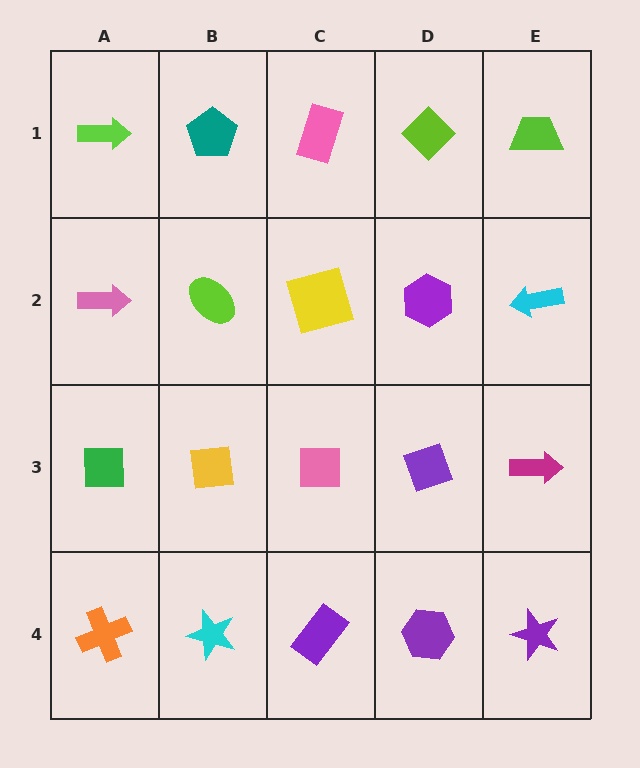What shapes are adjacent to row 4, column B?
A yellow square (row 3, column B), an orange cross (row 4, column A), a purple rectangle (row 4, column C).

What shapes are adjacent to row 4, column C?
A pink square (row 3, column C), a cyan star (row 4, column B), a purple hexagon (row 4, column D).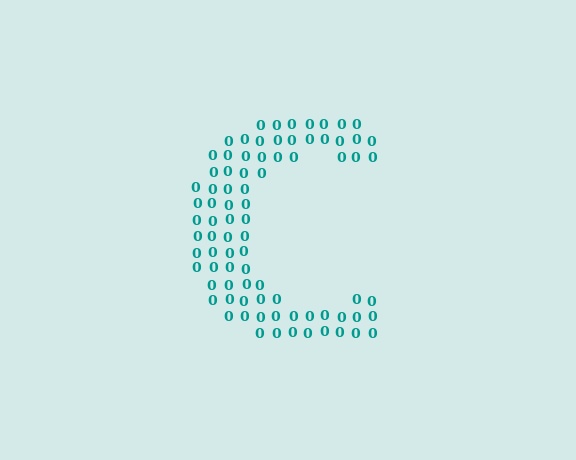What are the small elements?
The small elements are digit 0's.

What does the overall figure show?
The overall figure shows the letter C.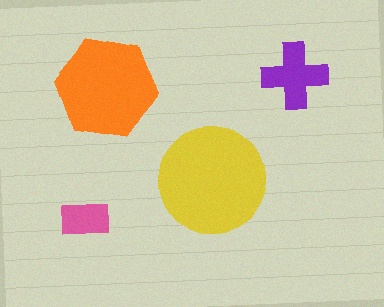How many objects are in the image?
There are 4 objects in the image.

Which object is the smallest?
The pink rectangle.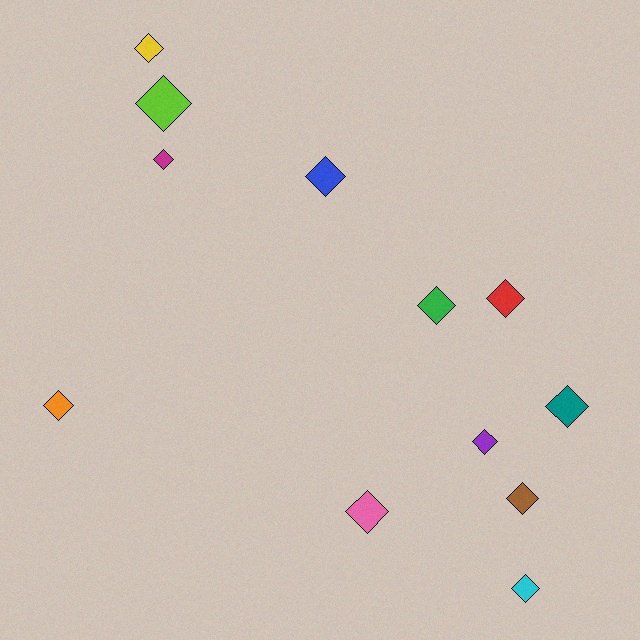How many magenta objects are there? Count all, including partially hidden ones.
There is 1 magenta object.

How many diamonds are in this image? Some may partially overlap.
There are 12 diamonds.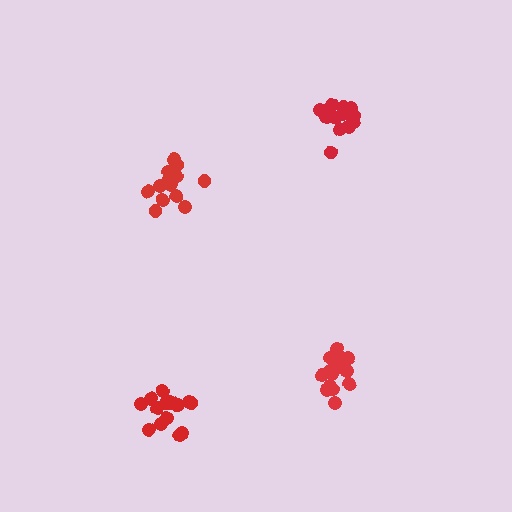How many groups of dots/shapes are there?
There are 4 groups.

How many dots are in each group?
Group 1: 16 dots, Group 2: 14 dots, Group 3: 14 dots, Group 4: 17 dots (61 total).